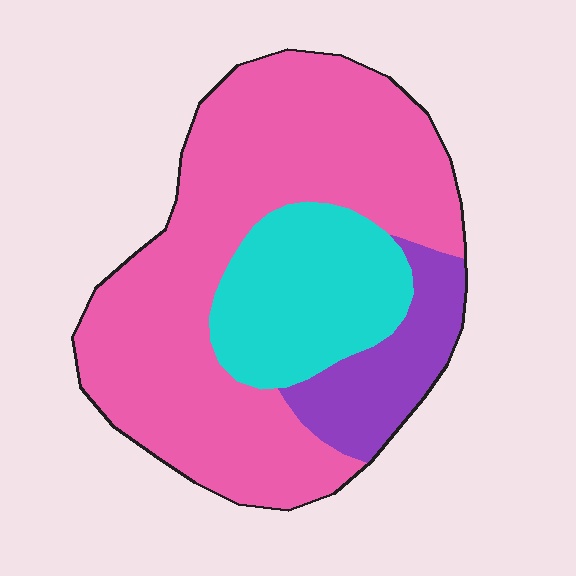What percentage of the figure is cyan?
Cyan covers 22% of the figure.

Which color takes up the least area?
Purple, at roughly 15%.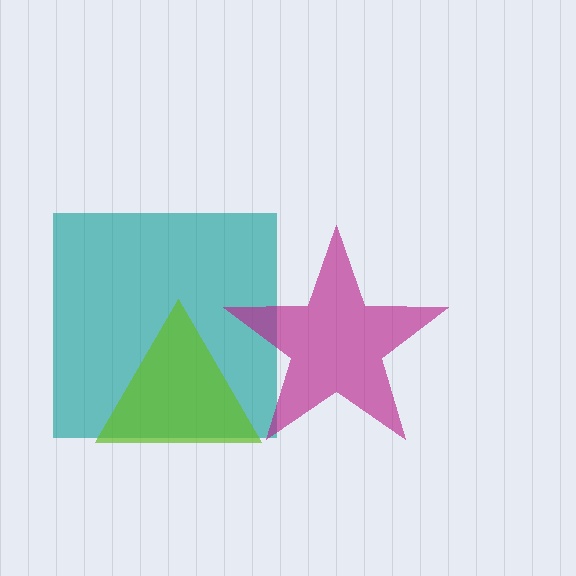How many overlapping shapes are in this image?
There are 3 overlapping shapes in the image.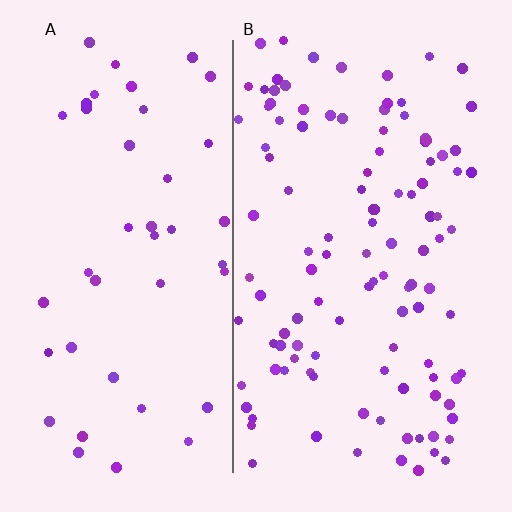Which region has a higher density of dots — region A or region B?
B (the right).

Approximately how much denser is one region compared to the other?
Approximately 2.6× — region B over region A.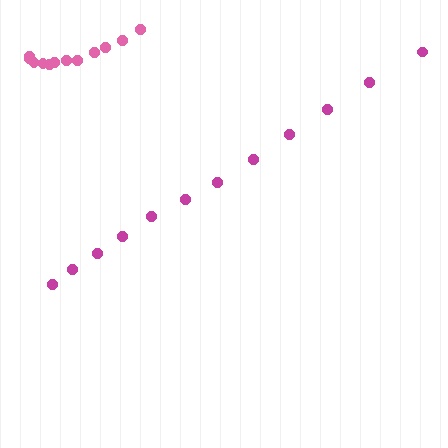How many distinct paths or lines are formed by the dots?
There are 2 distinct paths.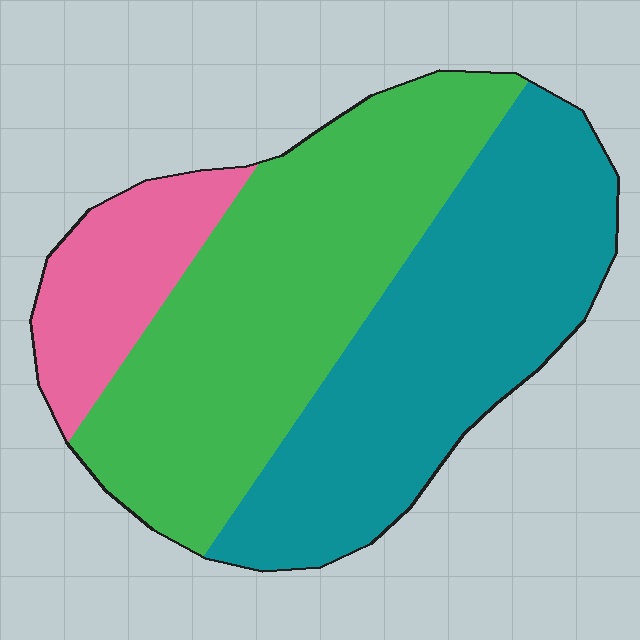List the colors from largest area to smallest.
From largest to smallest: green, teal, pink.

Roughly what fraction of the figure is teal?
Teal takes up between a quarter and a half of the figure.